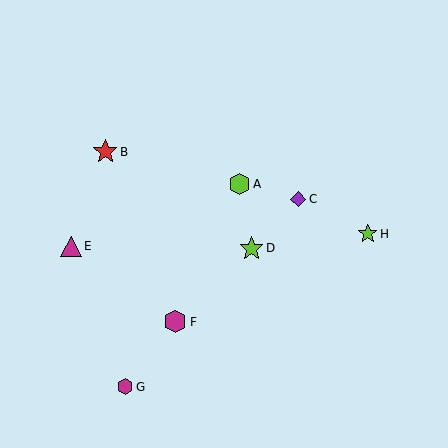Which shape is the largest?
The red star (labeled B) is the largest.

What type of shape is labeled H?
Shape H is a lime star.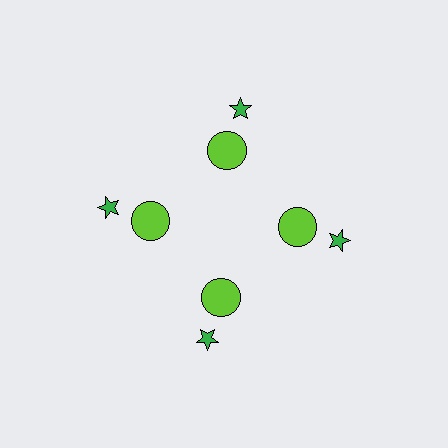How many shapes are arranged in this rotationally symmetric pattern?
There are 8 shapes, arranged in 4 groups of 2.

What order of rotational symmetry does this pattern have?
This pattern has 4-fold rotational symmetry.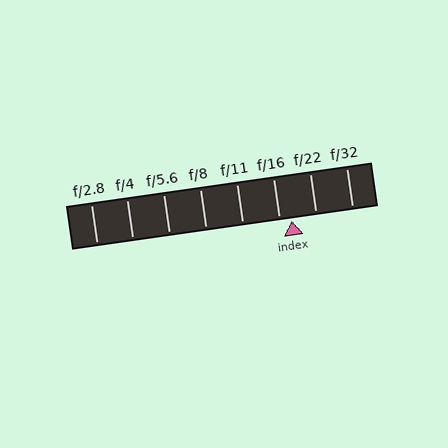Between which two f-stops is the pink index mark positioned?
The index mark is between f/16 and f/22.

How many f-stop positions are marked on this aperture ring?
There are 8 f-stop positions marked.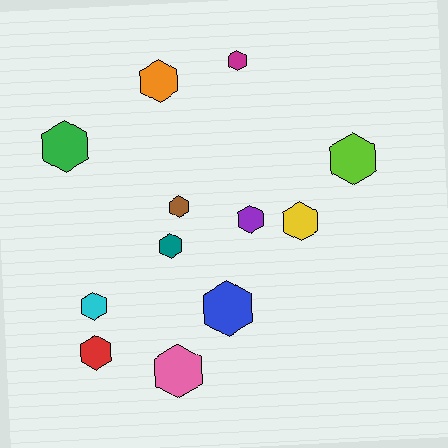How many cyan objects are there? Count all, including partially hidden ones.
There is 1 cyan object.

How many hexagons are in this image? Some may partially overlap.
There are 12 hexagons.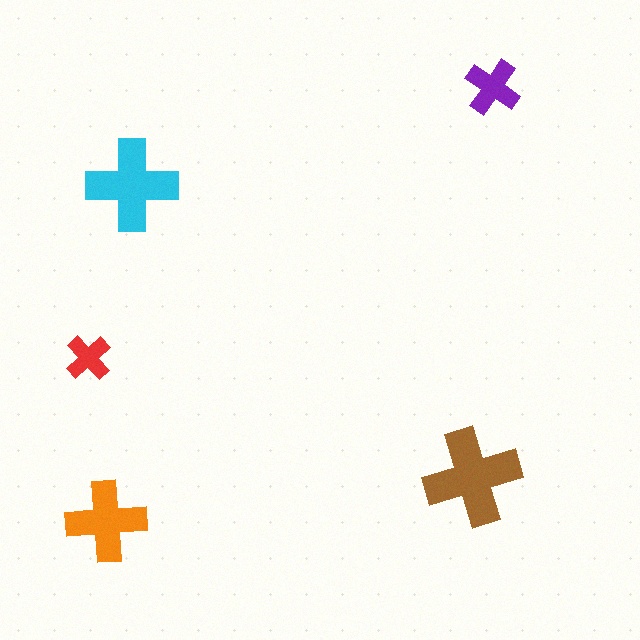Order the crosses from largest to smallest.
the brown one, the cyan one, the orange one, the purple one, the red one.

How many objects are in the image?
There are 5 objects in the image.